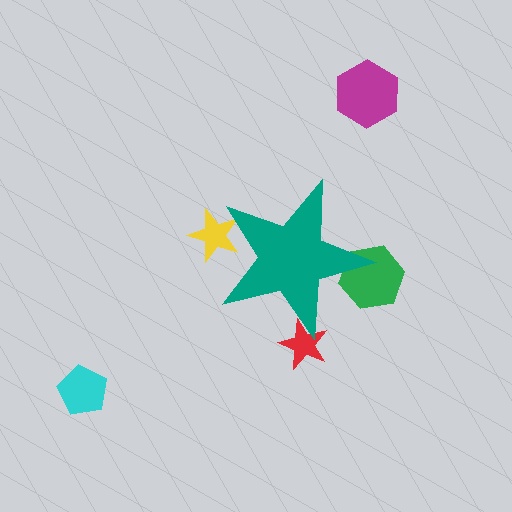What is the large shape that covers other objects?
A teal star.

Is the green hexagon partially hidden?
Yes, the green hexagon is partially hidden behind the teal star.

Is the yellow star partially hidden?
Yes, the yellow star is partially hidden behind the teal star.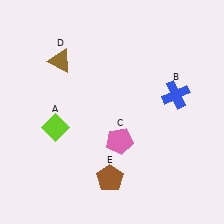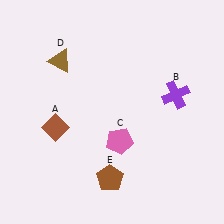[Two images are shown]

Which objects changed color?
A changed from lime to brown. B changed from blue to purple.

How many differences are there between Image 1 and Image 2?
There are 2 differences between the two images.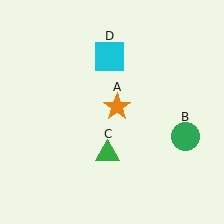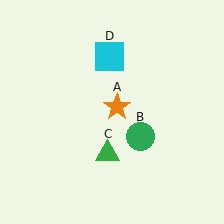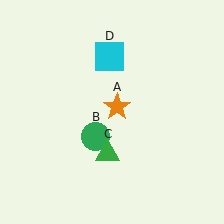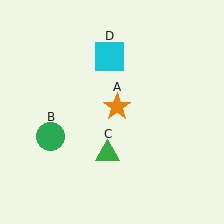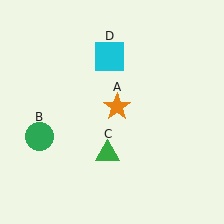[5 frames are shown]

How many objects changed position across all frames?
1 object changed position: green circle (object B).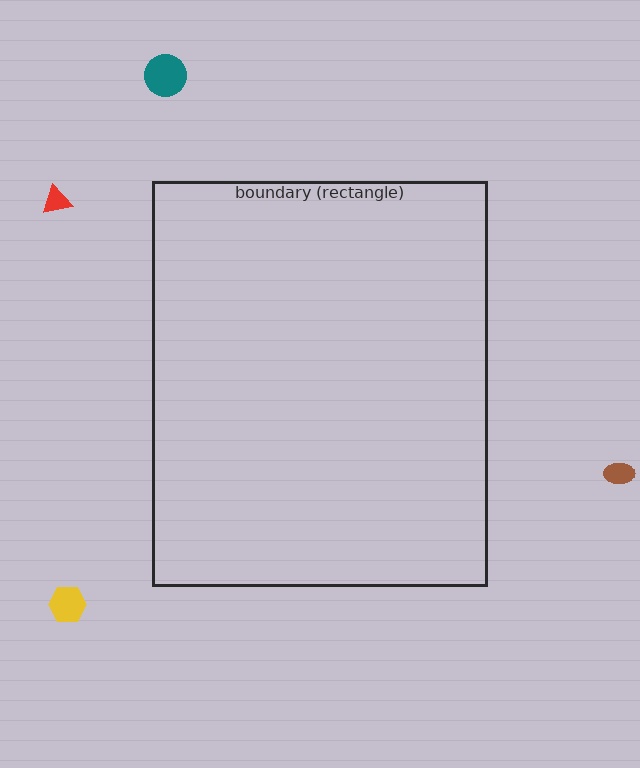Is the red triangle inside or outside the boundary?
Outside.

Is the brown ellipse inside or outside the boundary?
Outside.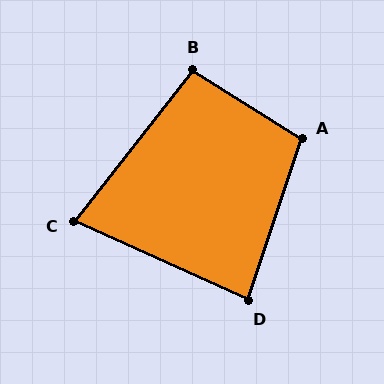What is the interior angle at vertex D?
Approximately 84 degrees (acute).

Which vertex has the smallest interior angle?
C, at approximately 76 degrees.